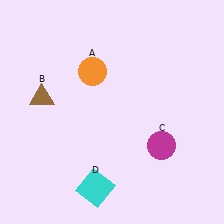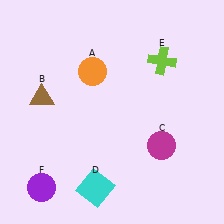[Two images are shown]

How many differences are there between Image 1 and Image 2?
There are 2 differences between the two images.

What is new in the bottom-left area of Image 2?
A purple circle (F) was added in the bottom-left area of Image 2.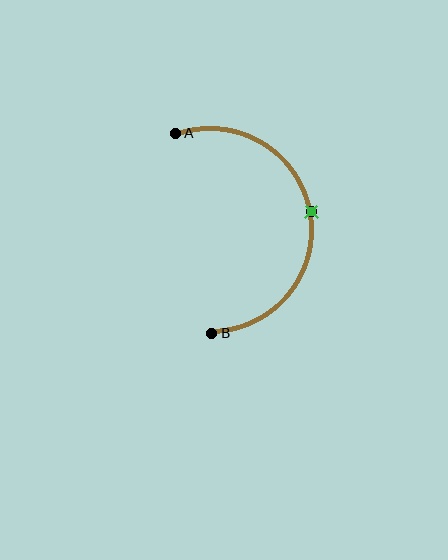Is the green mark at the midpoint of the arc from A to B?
Yes. The green mark lies on the arc at equal arc-length from both A and B — it is the arc midpoint.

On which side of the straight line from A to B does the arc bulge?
The arc bulges to the right of the straight line connecting A and B.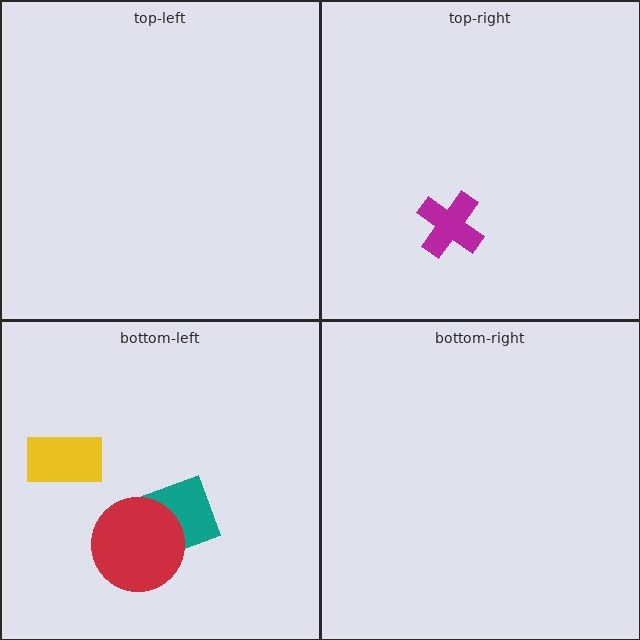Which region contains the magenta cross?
The top-right region.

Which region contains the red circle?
The bottom-left region.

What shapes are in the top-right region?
The magenta cross.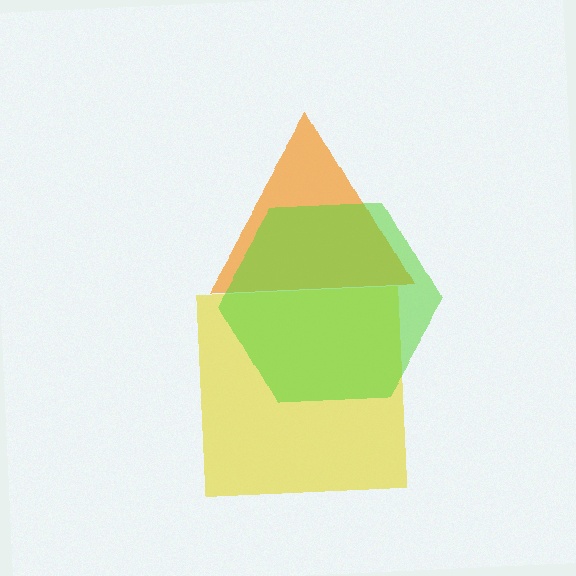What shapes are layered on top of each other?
The layered shapes are: a yellow square, an orange triangle, a lime hexagon.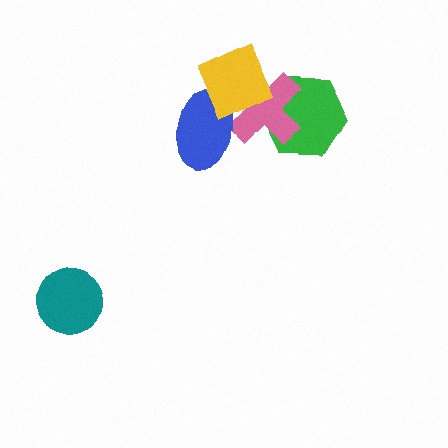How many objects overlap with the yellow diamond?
2 objects overlap with the yellow diamond.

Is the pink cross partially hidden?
Yes, it is partially covered by another shape.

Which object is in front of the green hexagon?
The pink cross is in front of the green hexagon.